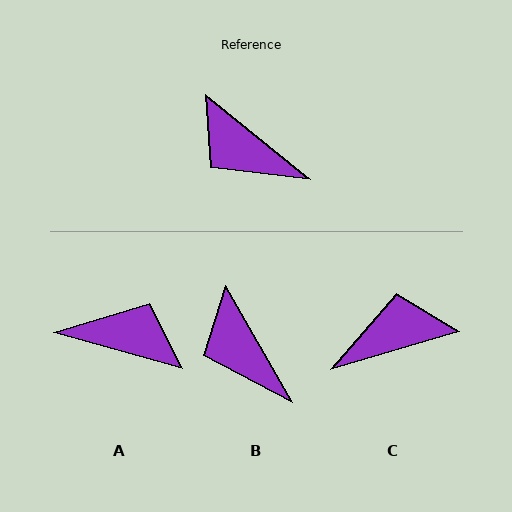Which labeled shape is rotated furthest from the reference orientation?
A, about 157 degrees away.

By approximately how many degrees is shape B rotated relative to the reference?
Approximately 21 degrees clockwise.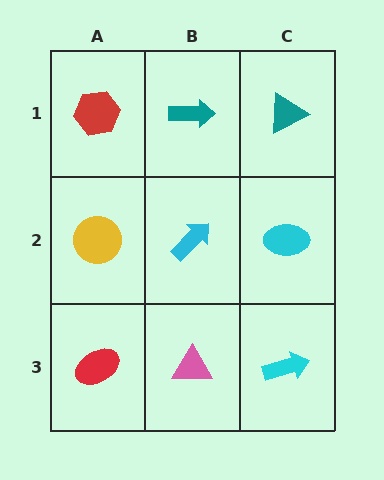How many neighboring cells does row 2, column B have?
4.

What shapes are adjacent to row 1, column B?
A cyan arrow (row 2, column B), a red hexagon (row 1, column A), a teal triangle (row 1, column C).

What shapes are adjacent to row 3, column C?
A cyan ellipse (row 2, column C), a pink triangle (row 3, column B).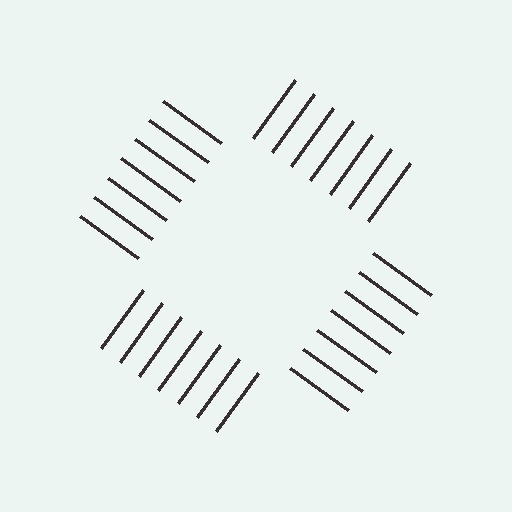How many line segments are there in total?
28 — 7 along each of the 4 edges.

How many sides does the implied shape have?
4 sides — the line-ends trace a square.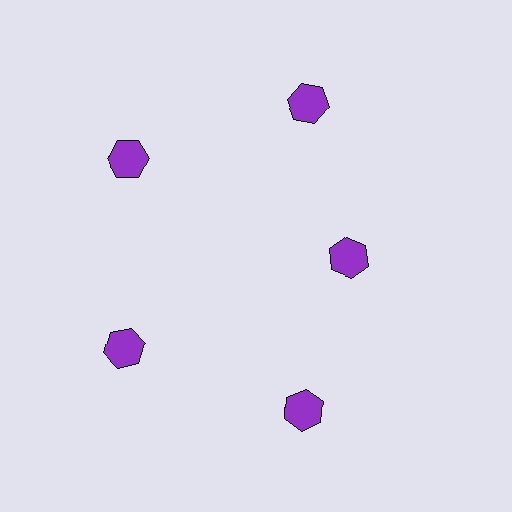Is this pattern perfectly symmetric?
No. The 5 purple hexagons are arranged in a ring, but one element near the 3 o'clock position is pulled inward toward the center, breaking the 5-fold rotational symmetry.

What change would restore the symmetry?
The symmetry would be restored by moving it outward, back onto the ring so that all 5 hexagons sit at equal angles and equal distance from the center.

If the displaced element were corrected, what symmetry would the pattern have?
It would have 5-fold rotational symmetry — the pattern would map onto itself every 72 degrees.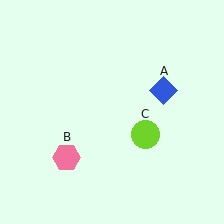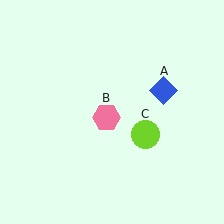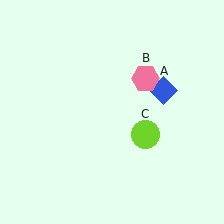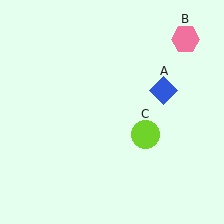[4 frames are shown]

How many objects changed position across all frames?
1 object changed position: pink hexagon (object B).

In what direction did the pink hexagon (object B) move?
The pink hexagon (object B) moved up and to the right.